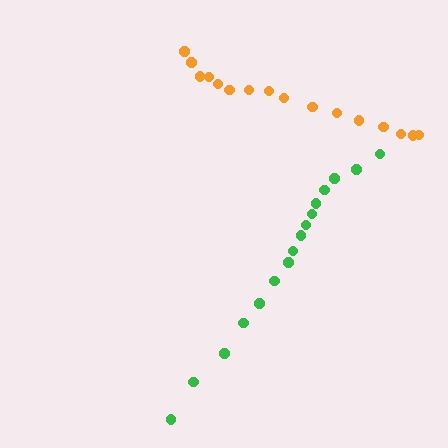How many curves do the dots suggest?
There are 2 distinct paths.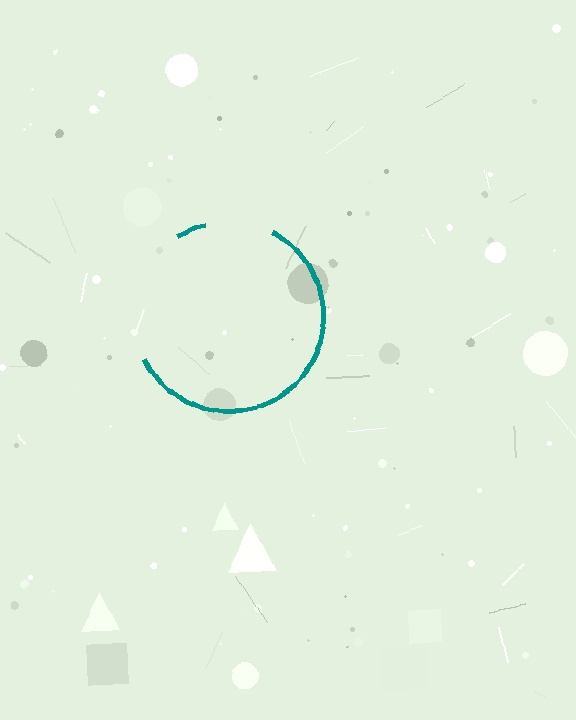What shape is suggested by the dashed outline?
The dashed outline suggests a circle.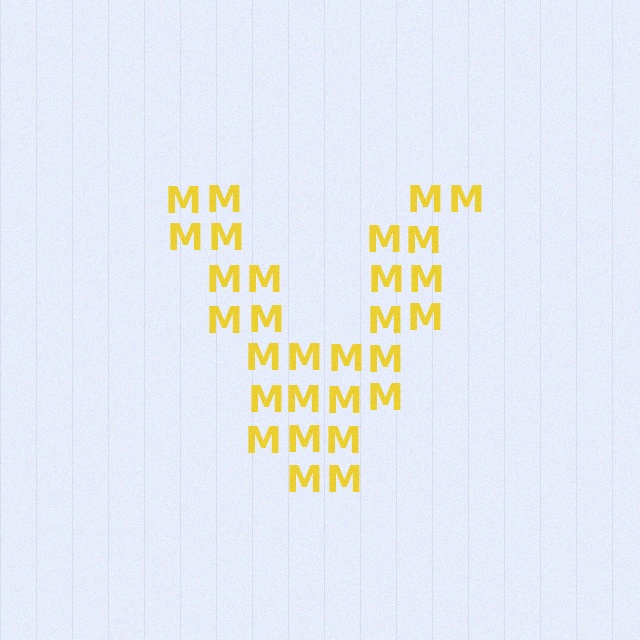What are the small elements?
The small elements are letter M's.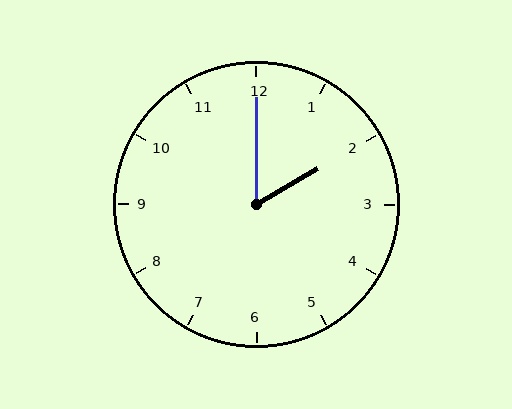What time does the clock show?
2:00.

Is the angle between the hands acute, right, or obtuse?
It is acute.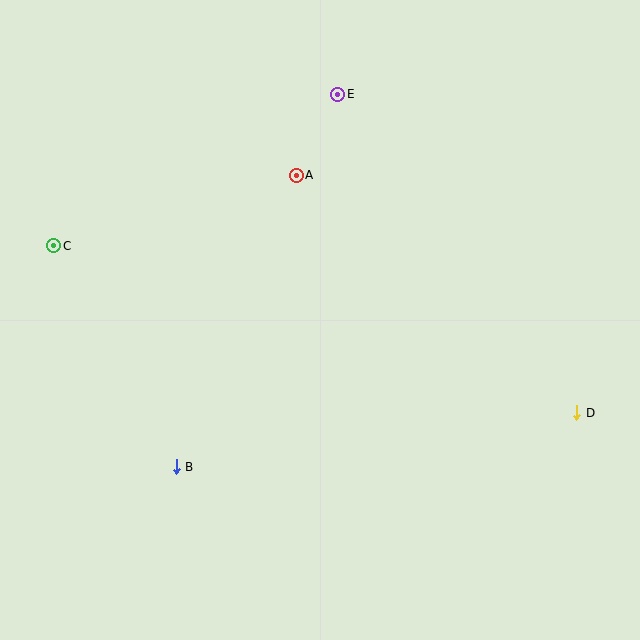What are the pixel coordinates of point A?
Point A is at (296, 175).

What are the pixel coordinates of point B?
Point B is at (176, 467).